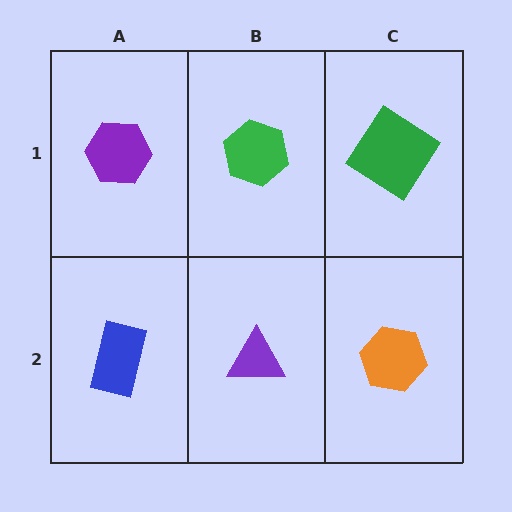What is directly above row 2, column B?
A green hexagon.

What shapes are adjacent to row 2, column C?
A green diamond (row 1, column C), a purple triangle (row 2, column B).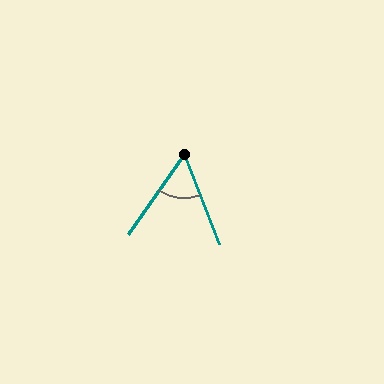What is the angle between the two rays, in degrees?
Approximately 56 degrees.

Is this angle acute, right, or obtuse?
It is acute.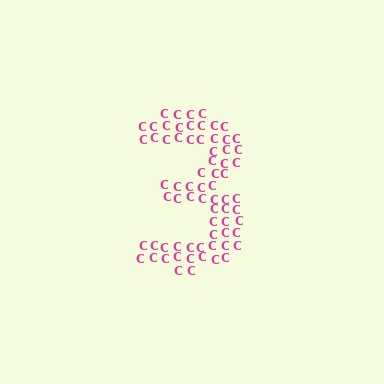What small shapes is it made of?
It is made of small letter C's.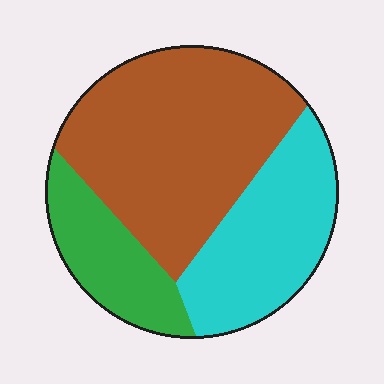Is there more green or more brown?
Brown.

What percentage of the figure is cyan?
Cyan covers 30% of the figure.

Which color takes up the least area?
Green, at roughly 20%.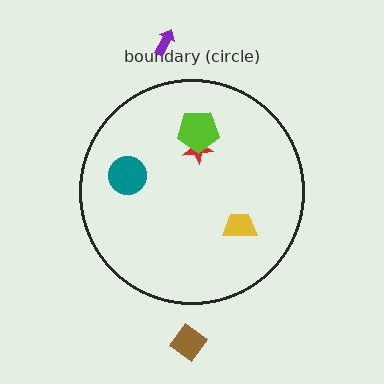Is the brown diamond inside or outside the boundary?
Outside.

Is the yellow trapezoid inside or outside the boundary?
Inside.